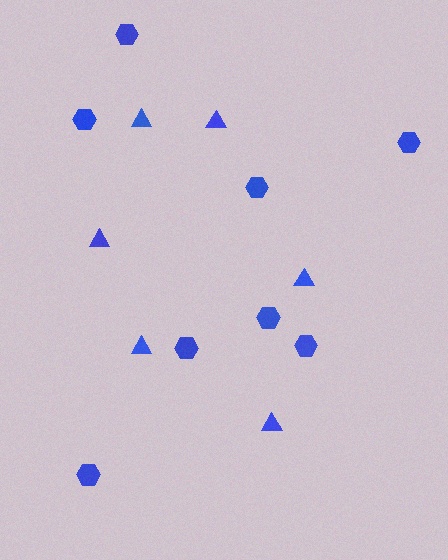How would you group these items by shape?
There are 2 groups: one group of triangles (6) and one group of hexagons (8).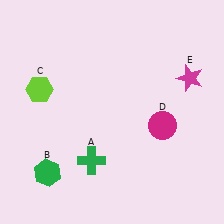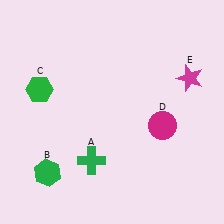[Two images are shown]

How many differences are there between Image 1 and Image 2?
There is 1 difference between the two images.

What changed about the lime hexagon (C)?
In Image 1, C is lime. In Image 2, it changed to green.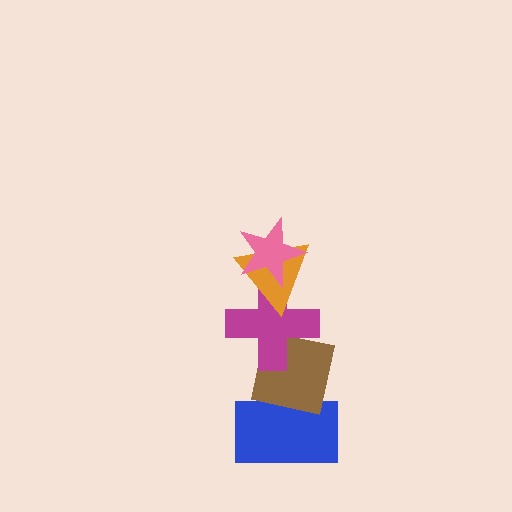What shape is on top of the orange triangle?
The pink star is on top of the orange triangle.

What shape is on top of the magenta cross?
The orange triangle is on top of the magenta cross.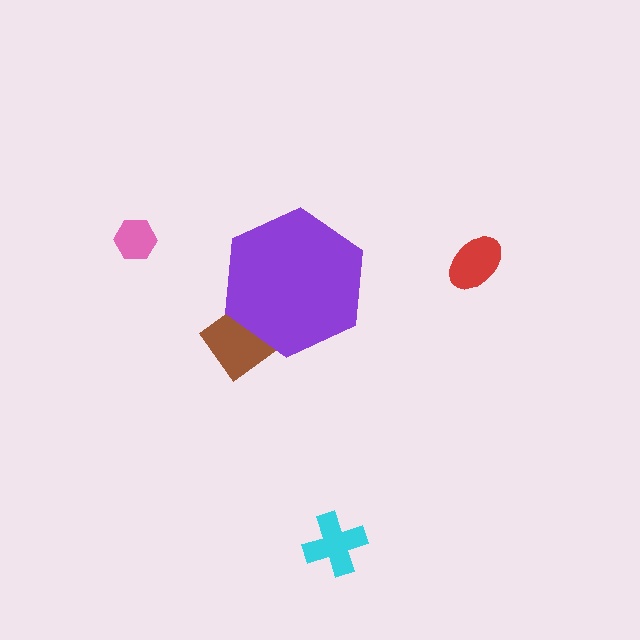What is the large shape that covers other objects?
A purple hexagon.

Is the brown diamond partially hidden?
Yes, the brown diamond is partially hidden behind the purple hexagon.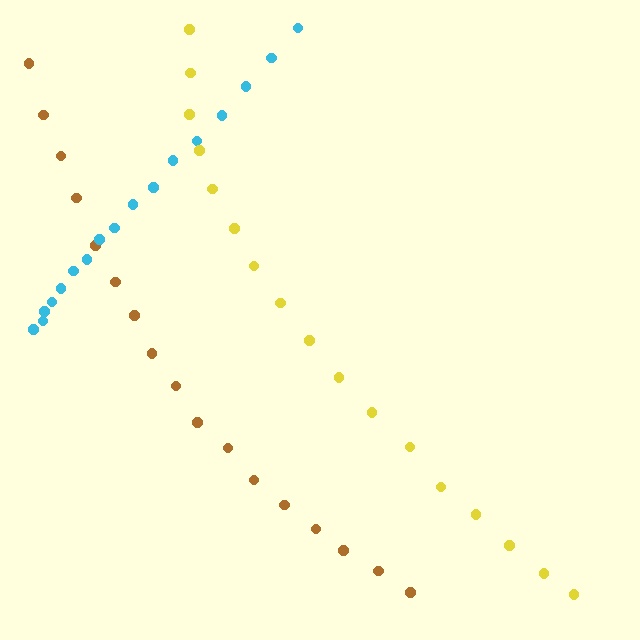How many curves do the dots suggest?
There are 3 distinct paths.